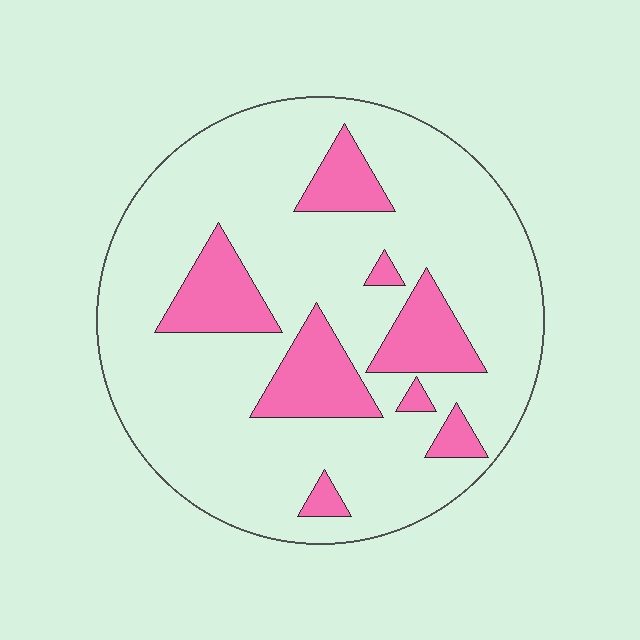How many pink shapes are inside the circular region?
8.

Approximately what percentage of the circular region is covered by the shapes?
Approximately 20%.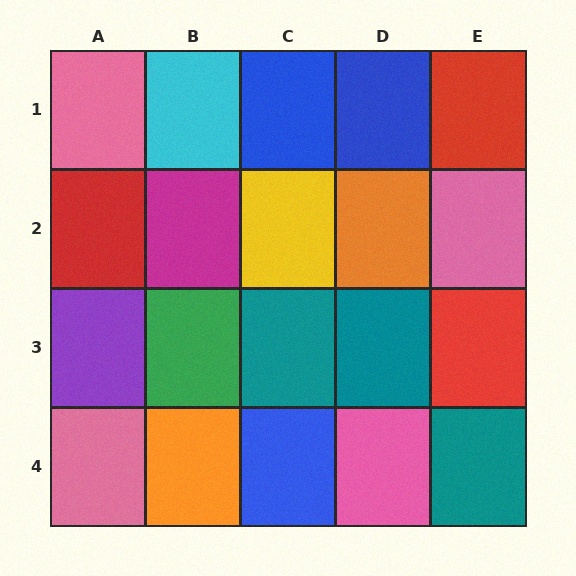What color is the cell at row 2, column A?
Red.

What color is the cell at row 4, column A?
Pink.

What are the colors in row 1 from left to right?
Pink, cyan, blue, blue, red.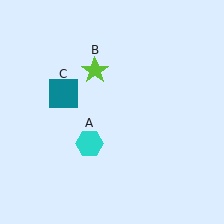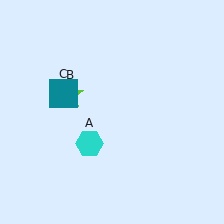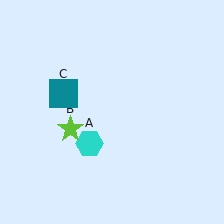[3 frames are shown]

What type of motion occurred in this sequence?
The lime star (object B) rotated counterclockwise around the center of the scene.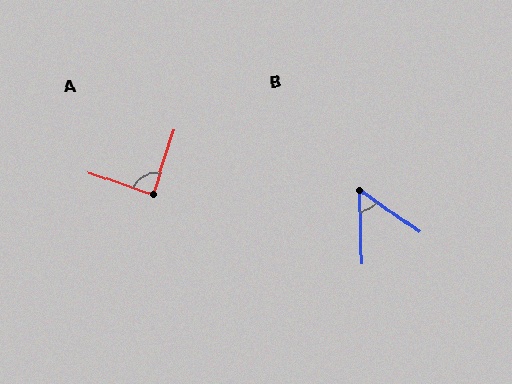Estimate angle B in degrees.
Approximately 54 degrees.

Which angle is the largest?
A, at approximately 88 degrees.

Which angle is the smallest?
B, at approximately 54 degrees.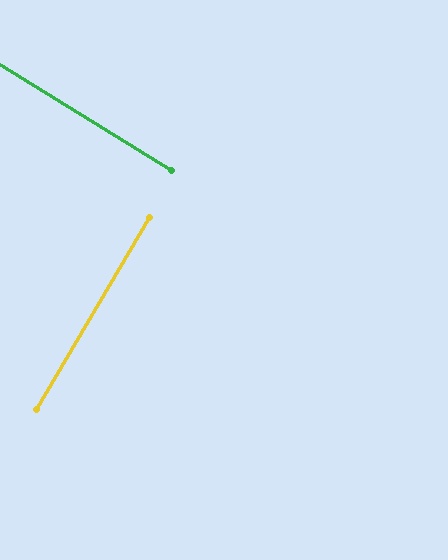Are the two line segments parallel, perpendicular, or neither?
Perpendicular — they meet at approximately 89°.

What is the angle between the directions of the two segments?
Approximately 89 degrees.